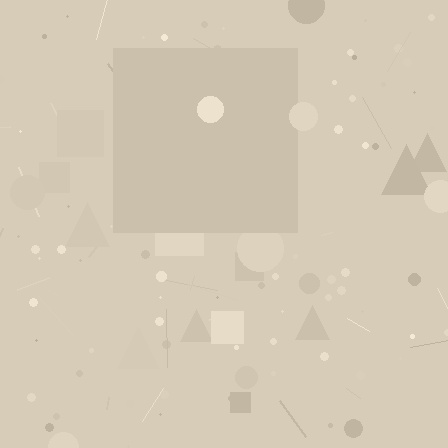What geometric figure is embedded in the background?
A square is embedded in the background.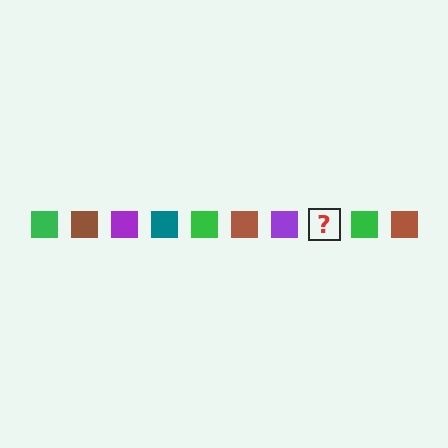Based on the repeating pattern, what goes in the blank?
The blank should be a teal square.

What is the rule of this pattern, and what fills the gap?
The rule is that the pattern cycles through green, brown, purple, teal squares. The gap should be filled with a teal square.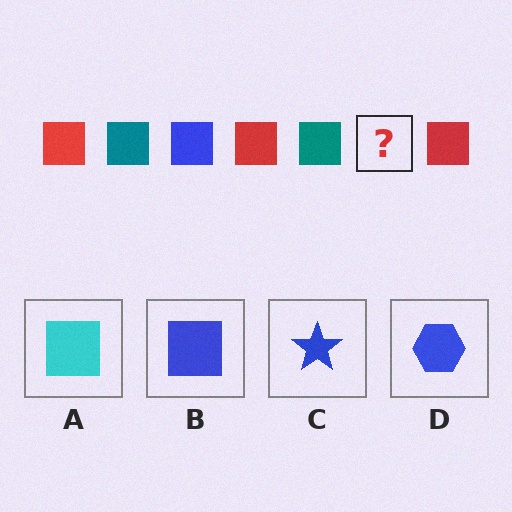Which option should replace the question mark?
Option B.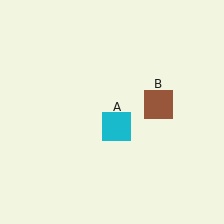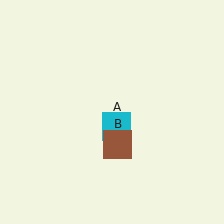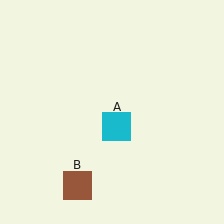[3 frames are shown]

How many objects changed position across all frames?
1 object changed position: brown square (object B).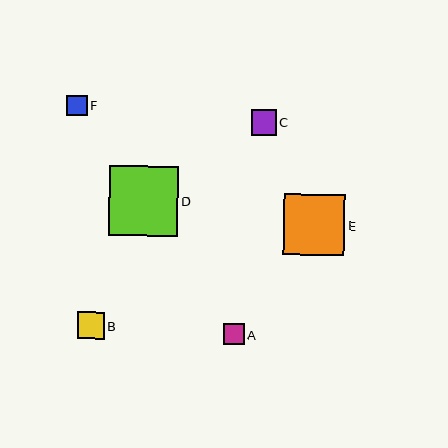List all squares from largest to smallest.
From largest to smallest: D, E, B, C, A, F.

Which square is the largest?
Square D is the largest with a size of approximately 69 pixels.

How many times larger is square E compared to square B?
Square E is approximately 2.3 times the size of square B.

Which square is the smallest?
Square F is the smallest with a size of approximately 20 pixels.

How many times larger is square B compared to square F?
Square B is approximately 1.3 times the size of square F.